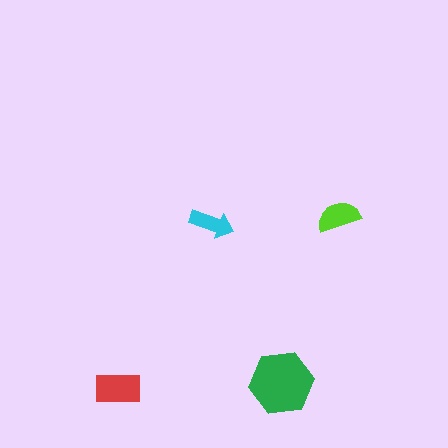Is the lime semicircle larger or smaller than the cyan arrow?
Larger.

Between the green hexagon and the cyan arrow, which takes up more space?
The green hexagon.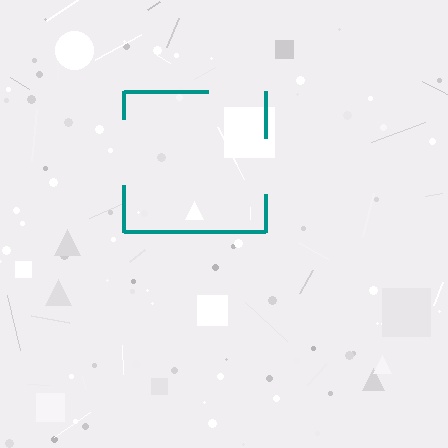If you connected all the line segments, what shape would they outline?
They would outline a square.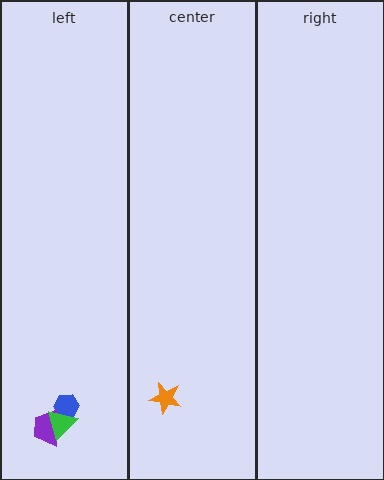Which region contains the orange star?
The center region.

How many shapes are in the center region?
1.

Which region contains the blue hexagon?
The left region.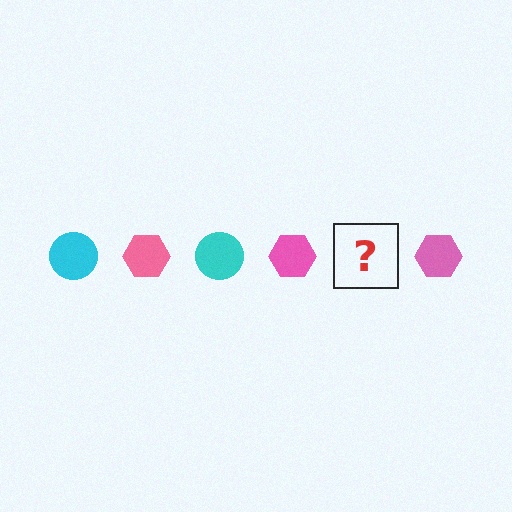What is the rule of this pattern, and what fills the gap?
The rule is that the pattern alternates between cyan circle and pink hexagon. The gap should be filled with a cyan circle.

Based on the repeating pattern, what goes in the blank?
The blank should be a cyan circle.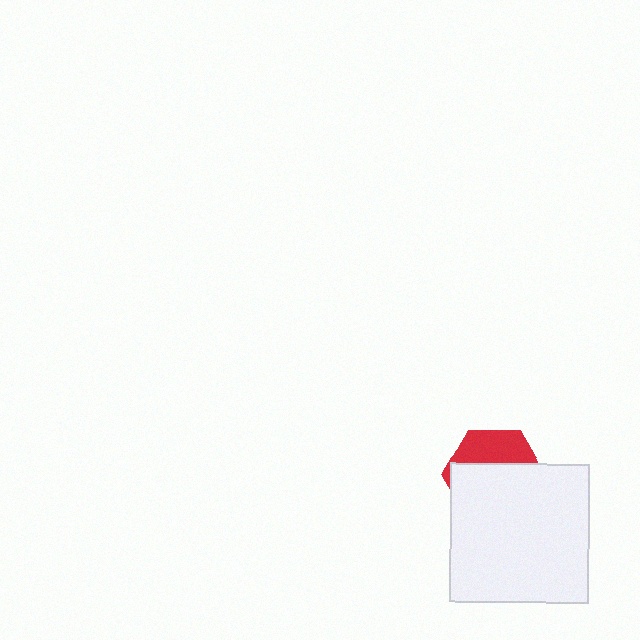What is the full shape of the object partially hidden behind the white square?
The partially hidden object is a red hexagon.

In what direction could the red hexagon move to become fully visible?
The red hexagon could move up. That would shift it out from behind the white square entirely.